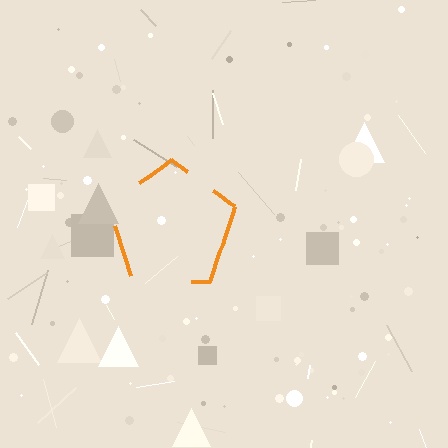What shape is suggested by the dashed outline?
The dashed outline suggests a pentagon.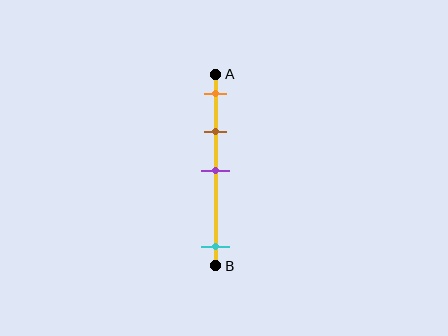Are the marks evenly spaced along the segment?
No, the marks are not evenly spaced.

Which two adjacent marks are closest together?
The orange and brown marks are the closest adjacent pair.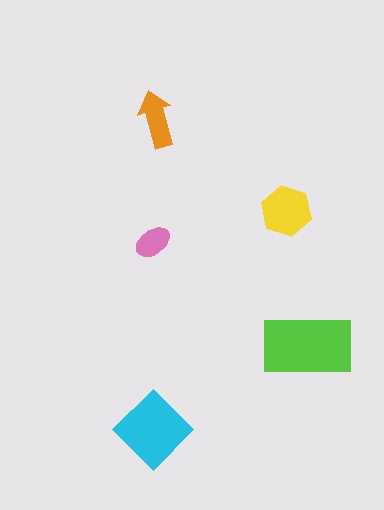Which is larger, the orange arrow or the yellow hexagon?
The yellow hexagon.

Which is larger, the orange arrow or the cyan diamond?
The cyan diamond.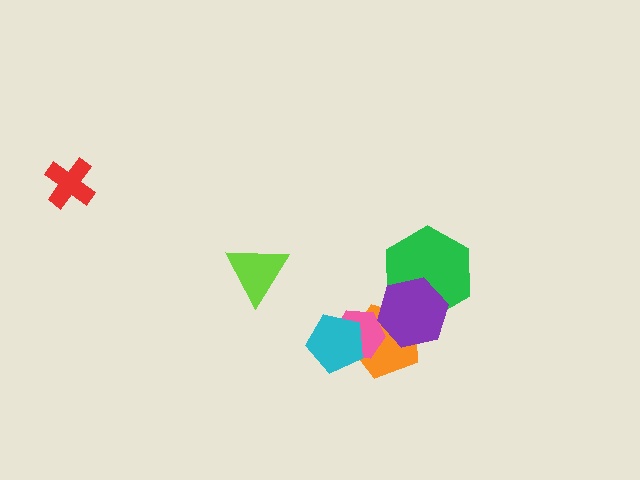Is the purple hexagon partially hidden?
No, no other shape covers it.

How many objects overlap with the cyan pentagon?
2 objects overlap with the cyan pentagon.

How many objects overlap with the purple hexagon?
2 objects overlap with the purple hexagon.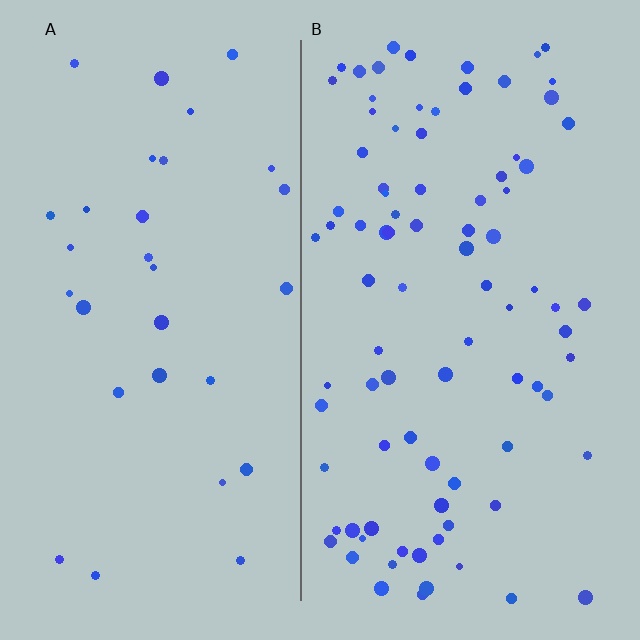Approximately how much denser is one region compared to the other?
Approximately 2.8× — region B over region A.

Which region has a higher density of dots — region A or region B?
B (the right).